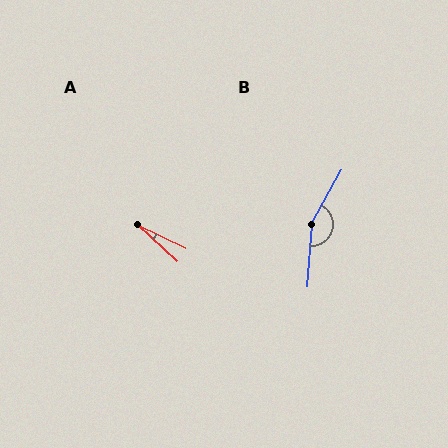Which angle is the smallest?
A, at approximately 17 degrees.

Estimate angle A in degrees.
Approximately 17 degrees.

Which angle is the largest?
B, at approximately 154 degrees.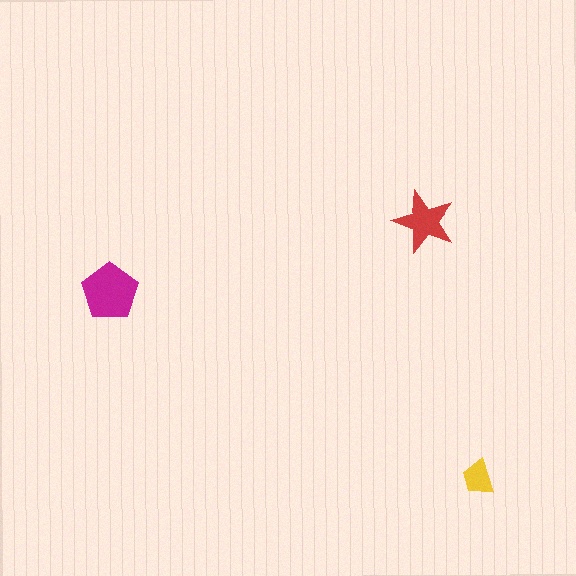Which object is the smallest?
The yellow trapezoid.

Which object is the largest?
The magenta pentagon.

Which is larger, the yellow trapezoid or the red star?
The red star.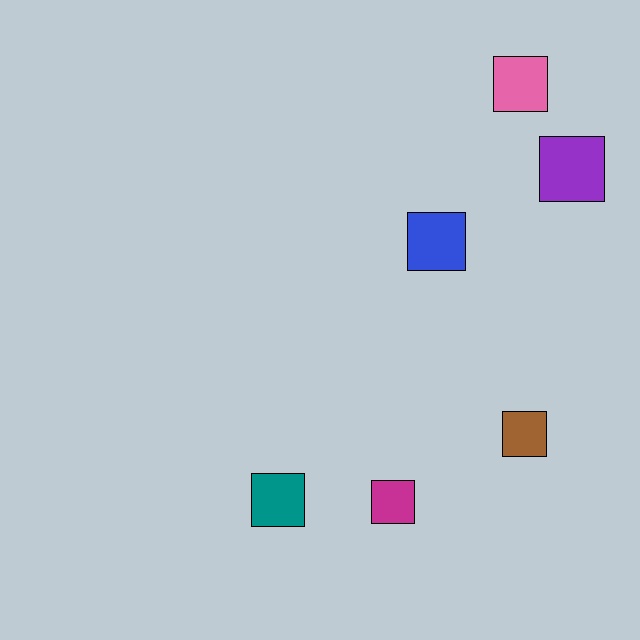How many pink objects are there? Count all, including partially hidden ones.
There is 1 pink object.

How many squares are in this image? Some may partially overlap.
There are 6 squares.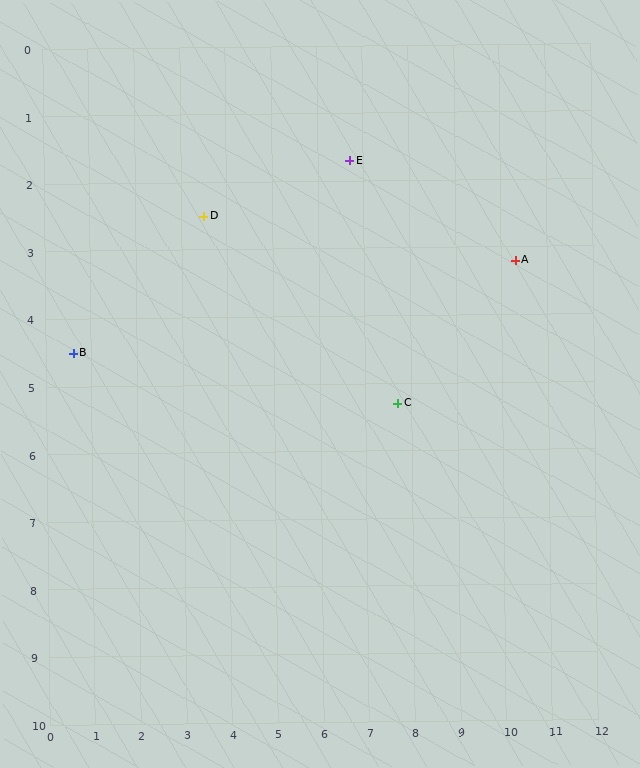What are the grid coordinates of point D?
Point D is at approximately (3.5, 2.5).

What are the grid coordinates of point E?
Point E is at approximately (6.7, 1.7).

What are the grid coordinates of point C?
Point C is at approximately (7.7, 5.3).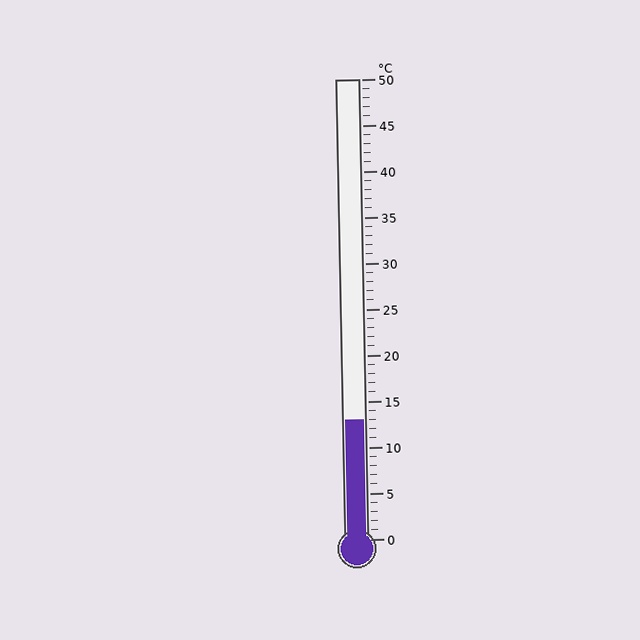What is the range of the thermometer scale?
The thermometer scale ranges from 0°C to 50°C.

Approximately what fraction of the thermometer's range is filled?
The thermometer is filled to approximately 25% of its range.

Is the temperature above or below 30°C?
The temperature is below 30°C.